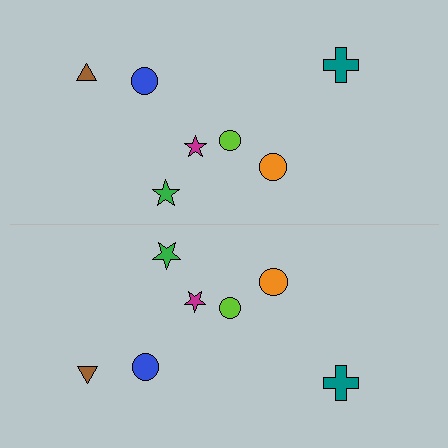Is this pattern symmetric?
Yes, this pattern has bilateral (reflection) symmetry.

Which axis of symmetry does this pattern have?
The pattern has a horizontal axis of symmetry running through the center of the image.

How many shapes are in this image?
There are 14 shapes in this image.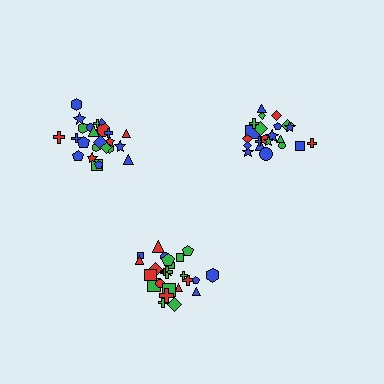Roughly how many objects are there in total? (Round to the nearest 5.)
Roughly 70 objects in total.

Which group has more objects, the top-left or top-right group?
The top-left group.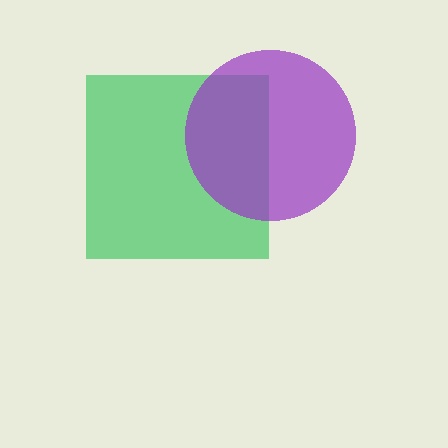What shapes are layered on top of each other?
The layered shapes are: a green square, a purple circle.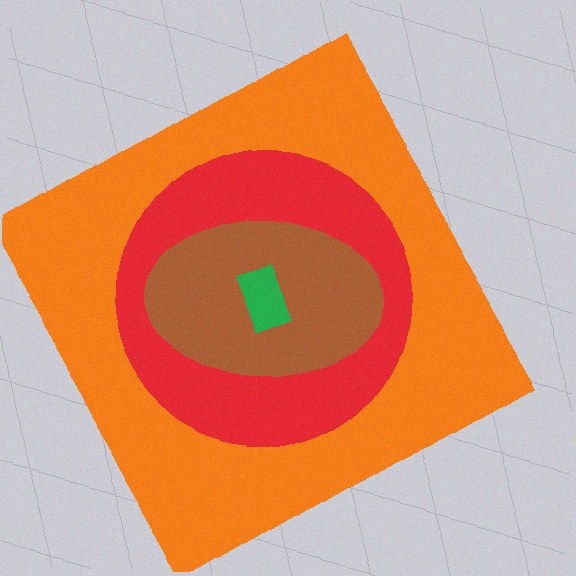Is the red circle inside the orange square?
Yes.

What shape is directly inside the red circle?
The brown ellipse.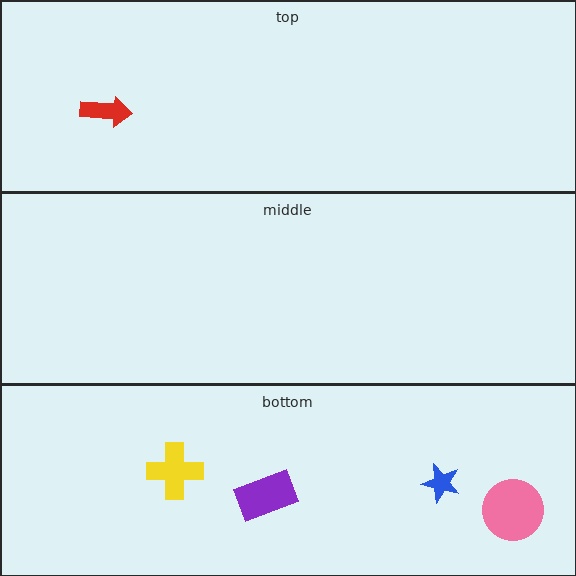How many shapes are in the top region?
1.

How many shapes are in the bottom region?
4.